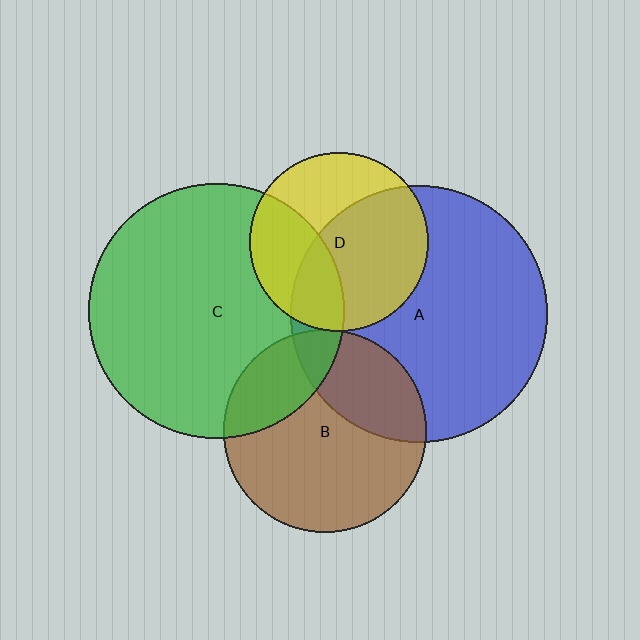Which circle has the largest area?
Circle A (blue).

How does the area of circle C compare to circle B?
Approximately 1.6 times.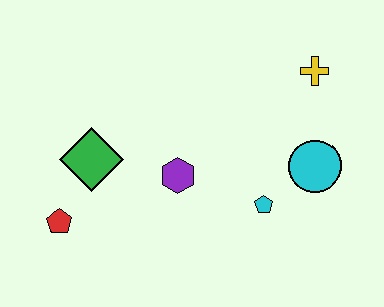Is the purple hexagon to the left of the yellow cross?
Yes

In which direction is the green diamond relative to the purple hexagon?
The green diamond is to the left of the purple hexagon.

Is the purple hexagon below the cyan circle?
Yes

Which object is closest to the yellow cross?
The cyan circle is closest to the yellow cross.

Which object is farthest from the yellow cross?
The red pentagon is farthest from the yellow cross.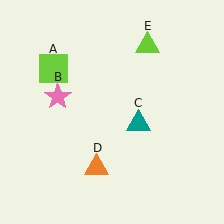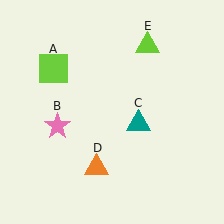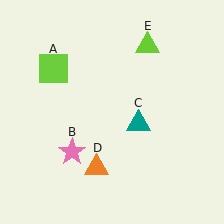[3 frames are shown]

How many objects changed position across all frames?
1 object changed position: pink star (object B).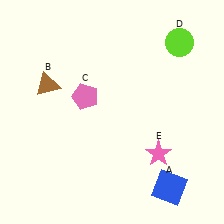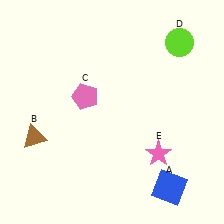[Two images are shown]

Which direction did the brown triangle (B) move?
The brown triangle (B) moved down.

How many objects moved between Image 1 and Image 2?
1 object moved between the two images.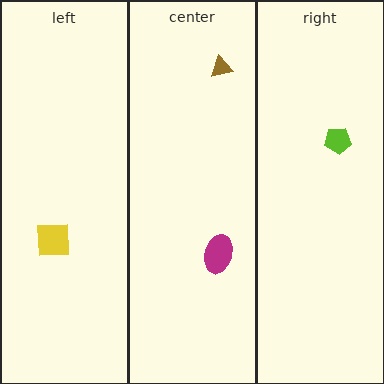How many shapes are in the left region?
1.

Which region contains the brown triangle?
The center region.